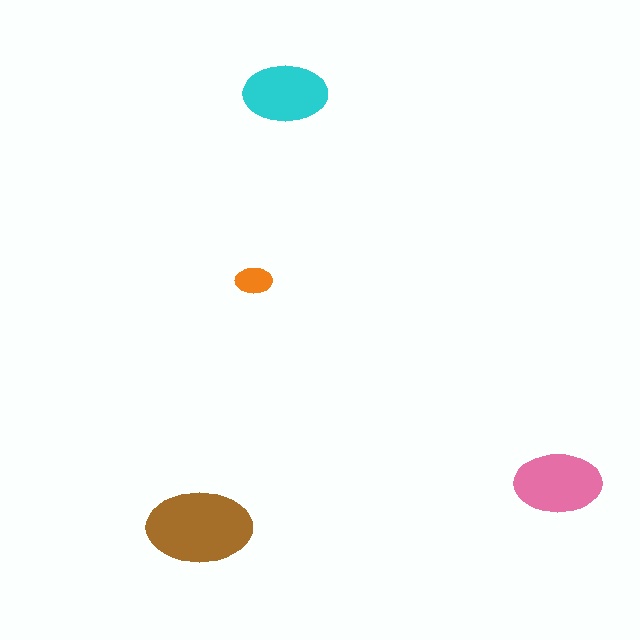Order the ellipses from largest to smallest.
the brown one, the pink one, the cyan one, the orange one.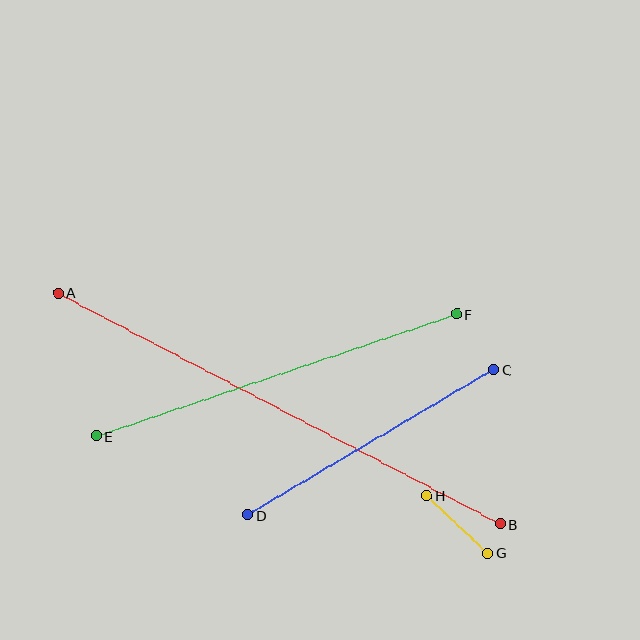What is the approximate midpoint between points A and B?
The midpoint is at approximately (279, 408) pixels.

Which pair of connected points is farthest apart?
Points A and B are farthest apart.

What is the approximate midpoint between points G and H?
The midpoint is at approximately (458, 524) pixels.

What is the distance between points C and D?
The distance is approximately 286 pixels.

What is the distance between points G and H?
The distance is approximately 84 pixels.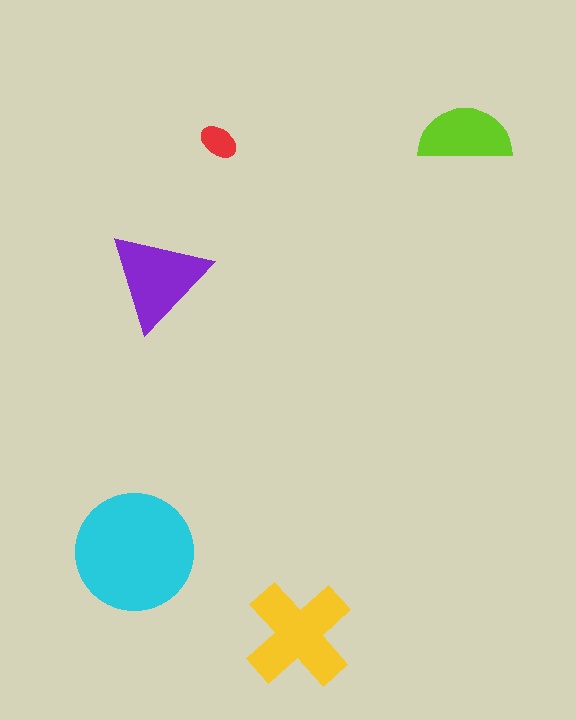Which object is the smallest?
The red ellipse.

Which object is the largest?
The cyan circle.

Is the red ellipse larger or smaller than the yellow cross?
Smaller.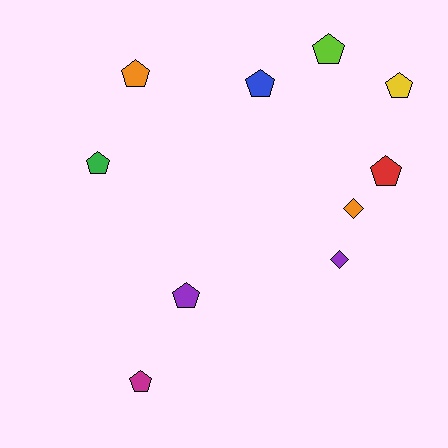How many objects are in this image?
There are 10 objects.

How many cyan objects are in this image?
There are no cyan objects.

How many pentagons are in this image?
There are 8 pentagons.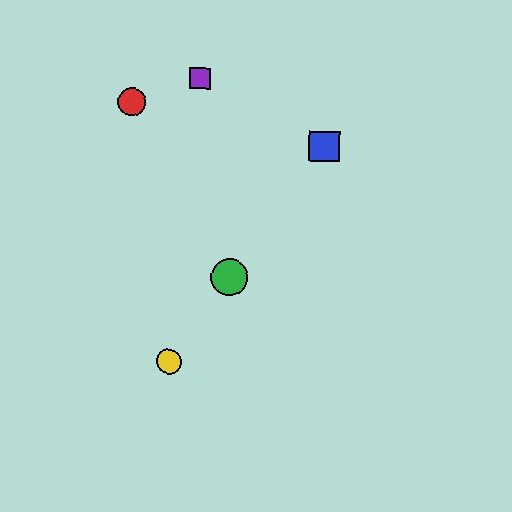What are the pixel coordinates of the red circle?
The red circle is at (132, 102).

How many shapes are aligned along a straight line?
3 shapes (the blue square, the green circle, the yellow circle) are aligned along a straight line.